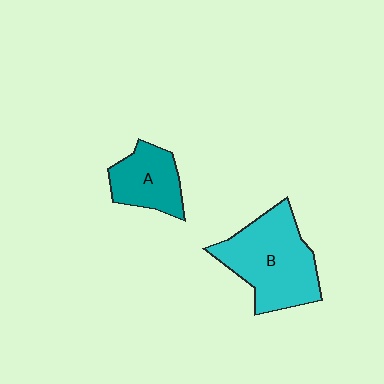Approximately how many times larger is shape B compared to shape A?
Approximately 1.8 times.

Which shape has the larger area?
Shape B (cyan).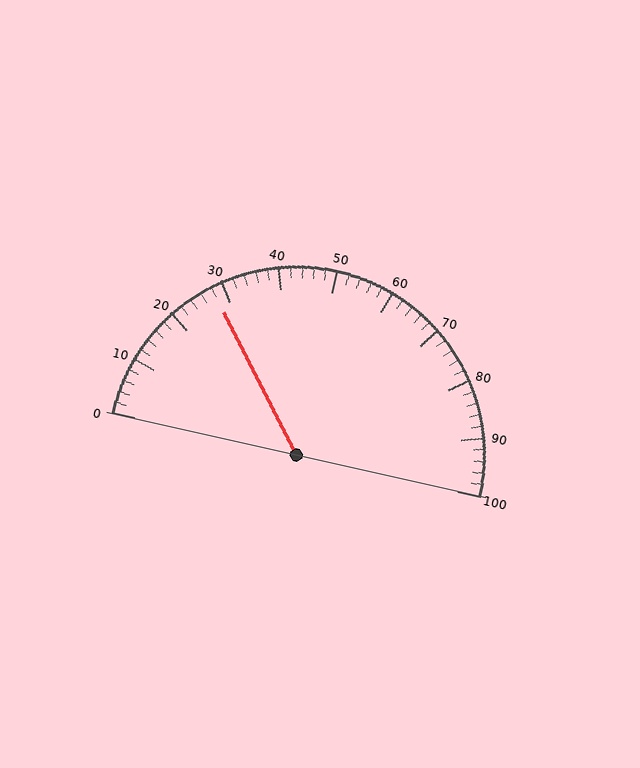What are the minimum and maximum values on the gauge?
The gauge ranges from 0 to 100.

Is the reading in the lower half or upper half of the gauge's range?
The reading is in the lower half of the range (0 to 100).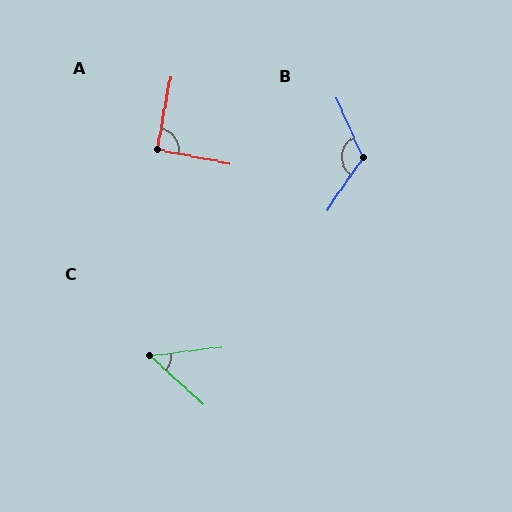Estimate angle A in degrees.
Approximately 90 degrees.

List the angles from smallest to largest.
C (49°), A (90°), B (121°).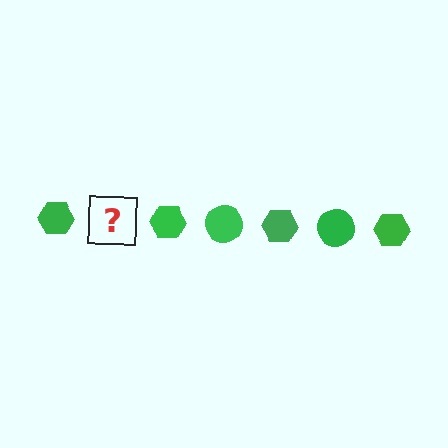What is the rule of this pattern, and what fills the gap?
The rule is that the pattern cycles through hexagon, circle shapes in green. The gap should be filled with a green circle.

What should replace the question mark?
The question mark should be replaced with a green circle.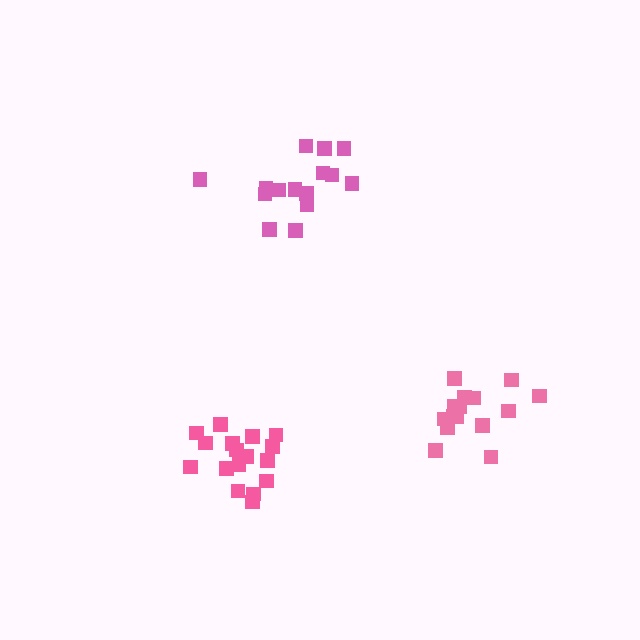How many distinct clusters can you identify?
There are 3 distinct clusters.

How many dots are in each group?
Group 1: 15 dots, Group 2: 15 dots, Group 3: 17 dots (47 total).